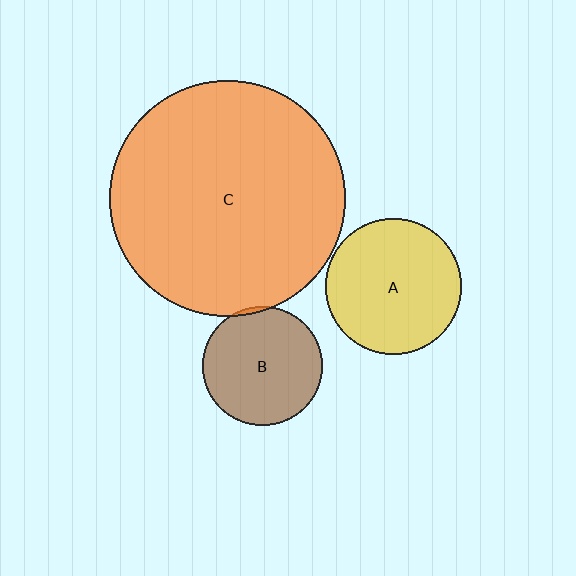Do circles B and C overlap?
Yes.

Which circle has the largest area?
Circle C (orange).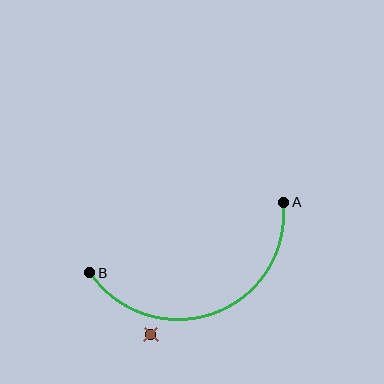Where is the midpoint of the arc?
The arc midpoint is the point on the curve farthest from the straight line joining A and B. It sits below that line.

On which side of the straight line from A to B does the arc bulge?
The arc bulges below the straight line connecting A and B.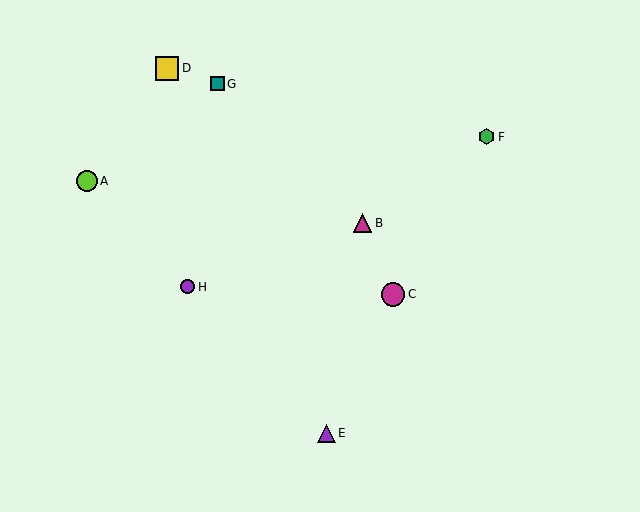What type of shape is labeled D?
Shape D is a yellow square.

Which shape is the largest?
The magenta circle (labeled C) is the largest.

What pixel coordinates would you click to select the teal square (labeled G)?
Click at (217, 84) to select the teal square G.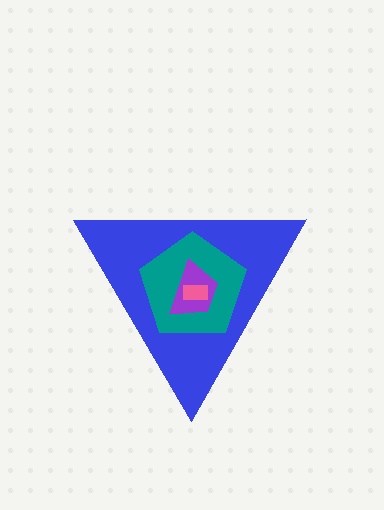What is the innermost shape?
The pink rectangle.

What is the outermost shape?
The blue triangle.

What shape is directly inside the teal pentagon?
The purple trapezoid.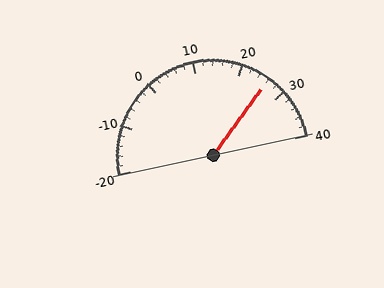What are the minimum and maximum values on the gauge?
The gauge ranges from -20 to 40.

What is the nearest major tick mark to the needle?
The nearest major tick mark is 30.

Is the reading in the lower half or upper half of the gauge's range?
The reading is in the upper half of the range (-20 to 40).